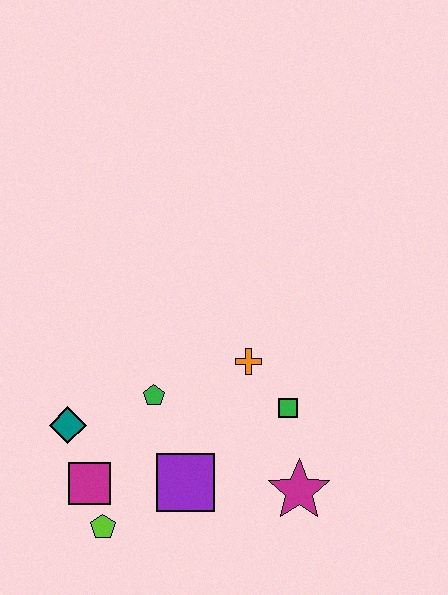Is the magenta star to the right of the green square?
Yes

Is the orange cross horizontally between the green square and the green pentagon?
Yes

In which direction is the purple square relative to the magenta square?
The purple square is to the right of the magenta square.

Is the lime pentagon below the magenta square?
Yes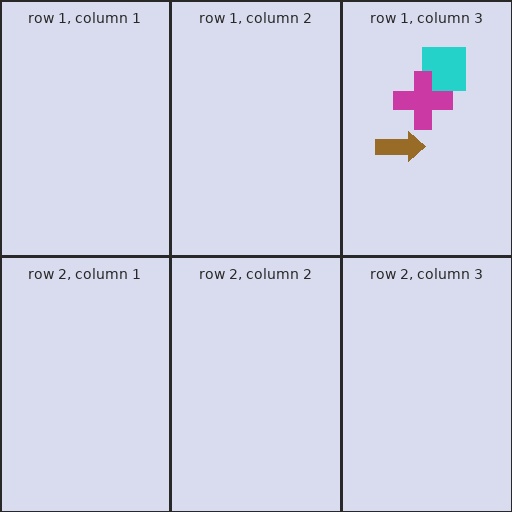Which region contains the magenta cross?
The row 1, column 3 region.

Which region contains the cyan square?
The row 1, column 3 region.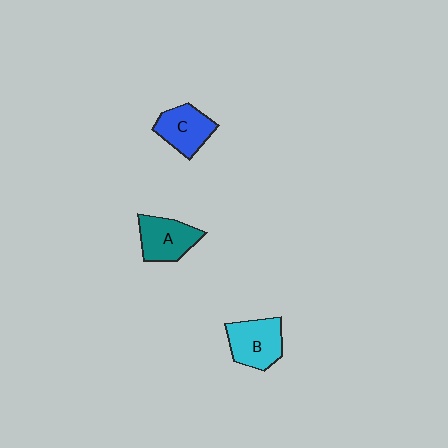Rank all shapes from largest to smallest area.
From largest to smallest: B (cyan), A (teal), C (blue).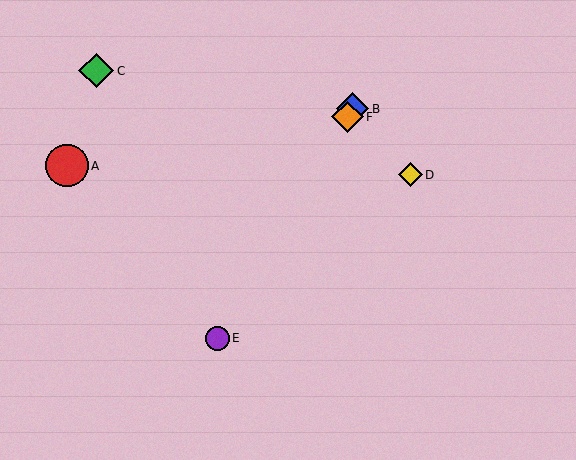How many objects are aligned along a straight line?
3 objects (B, E, F) are aligned along a straight line.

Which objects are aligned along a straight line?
Objects B, E, F are aligned along a straight line.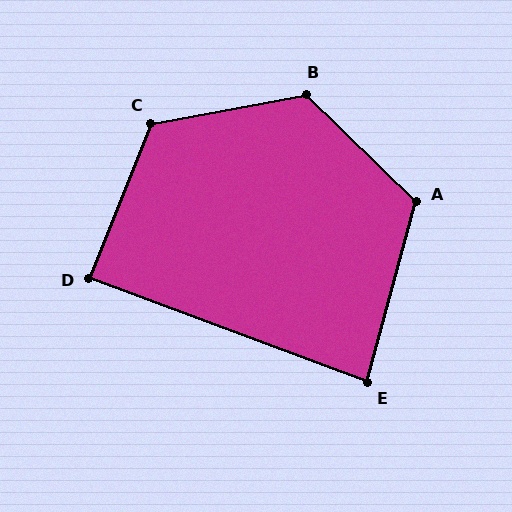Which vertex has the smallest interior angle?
E, at approximately 84 degrees.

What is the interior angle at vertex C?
Approximately 123 degrees (obtuse).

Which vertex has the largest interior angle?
B, at approximately 125 degrees.